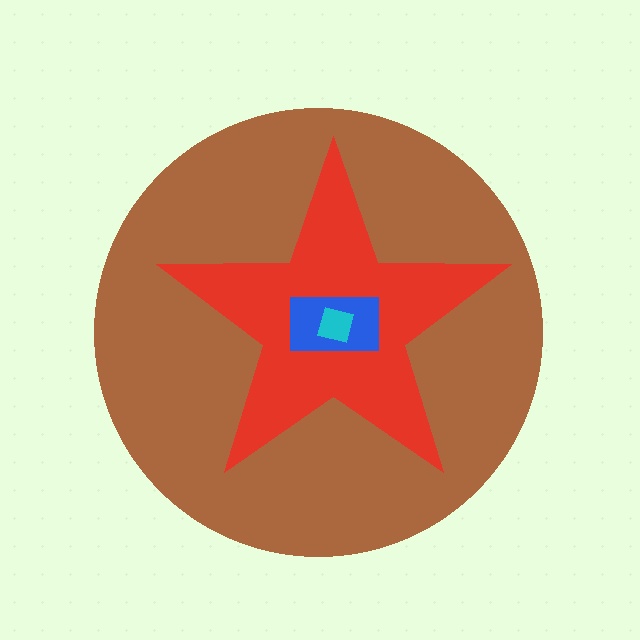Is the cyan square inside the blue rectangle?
Yes.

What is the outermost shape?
The brown circle.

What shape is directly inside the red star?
The blue rectangle.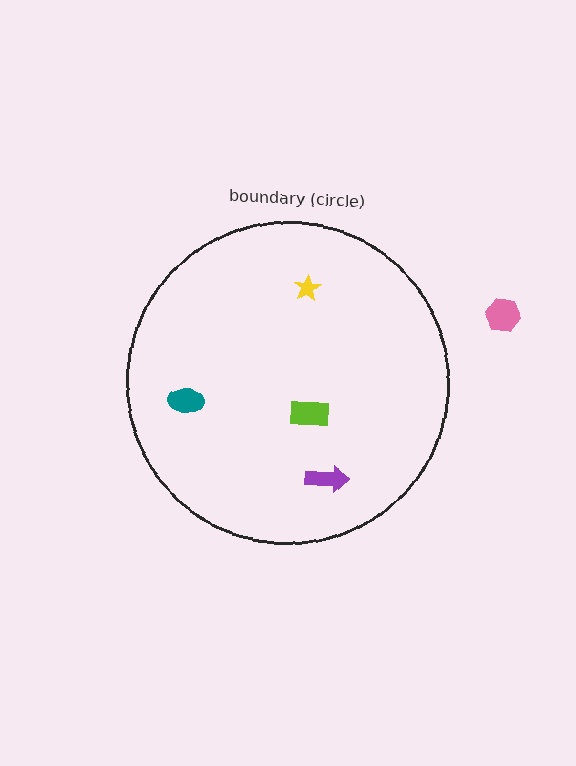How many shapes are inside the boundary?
4 inside, 1 outside.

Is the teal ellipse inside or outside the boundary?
Inside.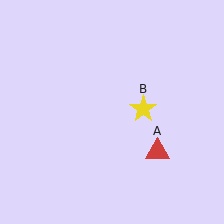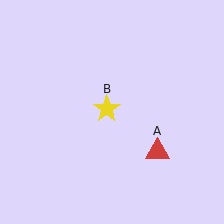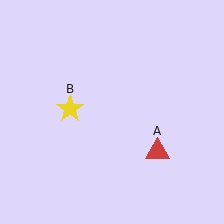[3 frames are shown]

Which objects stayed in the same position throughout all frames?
Red triangle (object A) remained stationary.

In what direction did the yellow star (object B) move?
The yellow star (object B) moved left.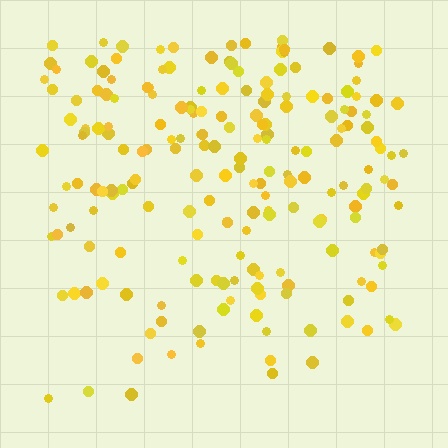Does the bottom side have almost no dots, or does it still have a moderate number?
Still a moderate number, just noticeably fewer than the top.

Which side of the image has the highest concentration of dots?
The top.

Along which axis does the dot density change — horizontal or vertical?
Vertical.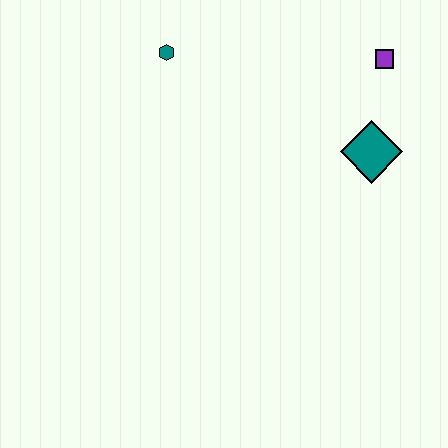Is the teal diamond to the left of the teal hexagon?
No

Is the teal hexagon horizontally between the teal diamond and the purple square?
No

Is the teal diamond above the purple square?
No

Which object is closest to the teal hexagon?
The purple square is closest to the teal hexagon.